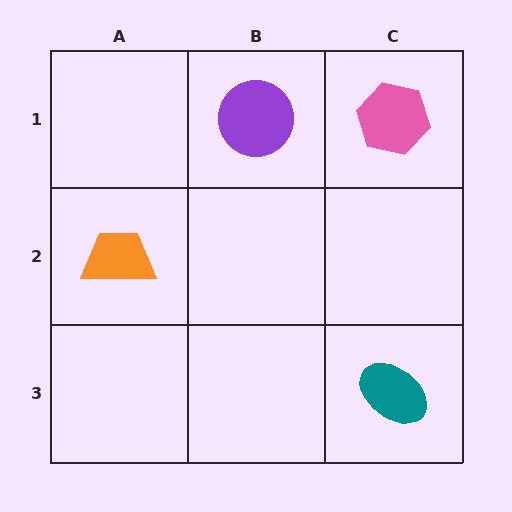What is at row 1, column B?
A purple circle.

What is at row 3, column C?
A teal ellipse.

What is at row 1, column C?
A pink hexagon.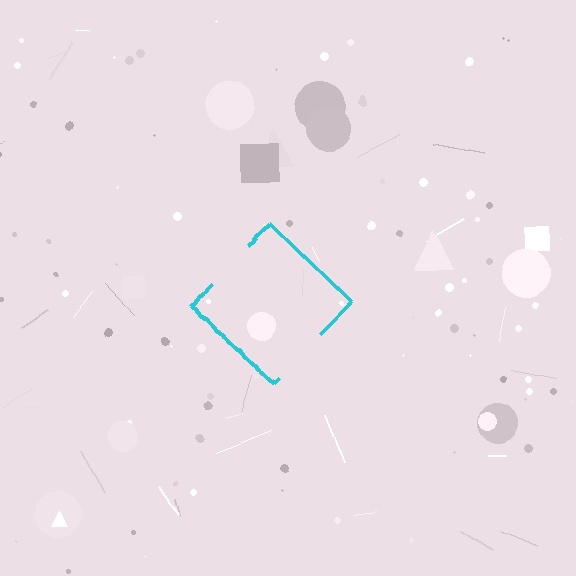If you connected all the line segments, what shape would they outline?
They would outline a diamond.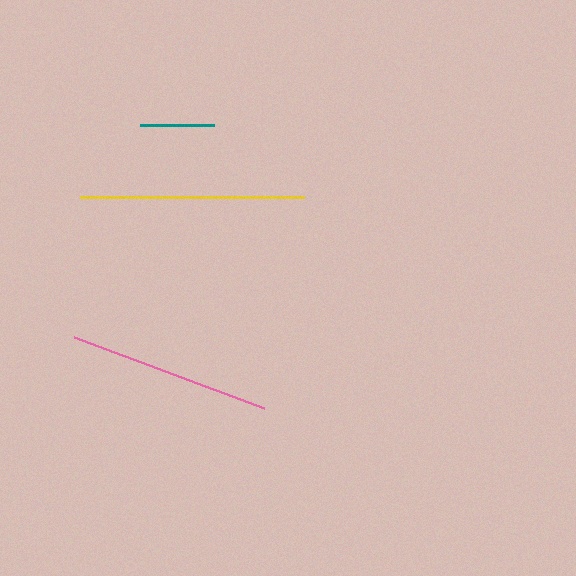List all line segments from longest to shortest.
From longest to shortest: yellow, pink, teal.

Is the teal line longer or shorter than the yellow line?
The yellow line is longer than the teal line.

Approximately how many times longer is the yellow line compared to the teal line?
The yellow line is approximately 3.0 times the length of the teal line.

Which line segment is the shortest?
The teal line is the shortest at approximately 74 pixels.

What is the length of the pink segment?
The pink segment is approximately 203 pixels long.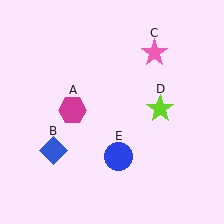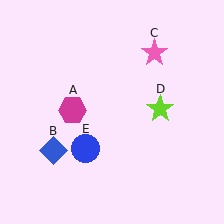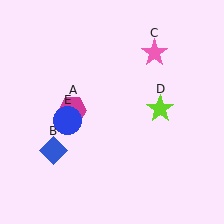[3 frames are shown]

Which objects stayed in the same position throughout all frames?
Magenta hexagon (object A) and blue diamond (object B) and pink star (object C) and lime star (object D) remained stationary.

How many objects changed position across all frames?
1 object changed position: blue circle (object E).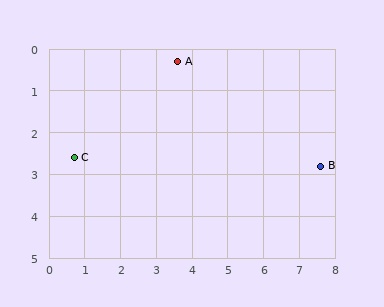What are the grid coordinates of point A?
Point A is at approximately (3.6, 0.3).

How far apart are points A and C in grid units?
Points A and C are about 3.7 grid units apart.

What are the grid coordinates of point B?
Point B is at approximately (7.6, 2.8).